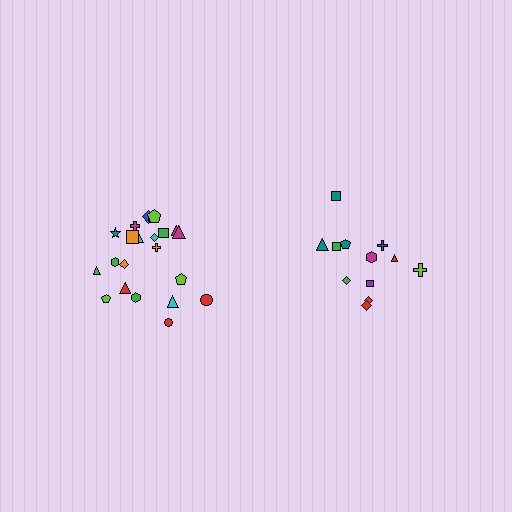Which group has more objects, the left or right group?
The left group.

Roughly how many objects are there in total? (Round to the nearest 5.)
Roughly 35 objects in total.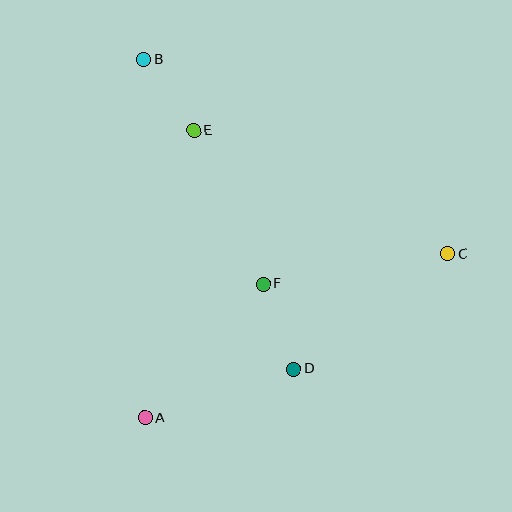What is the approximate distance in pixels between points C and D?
The distance between C and D is approximately 193 pixels.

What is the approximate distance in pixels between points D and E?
The distance between D and E is approximately 259 pixels.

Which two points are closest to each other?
Points B and E are closest to each other.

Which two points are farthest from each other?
Points B and C are farthest from each other.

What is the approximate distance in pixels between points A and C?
The distance between A and C is approximately 345 pixels.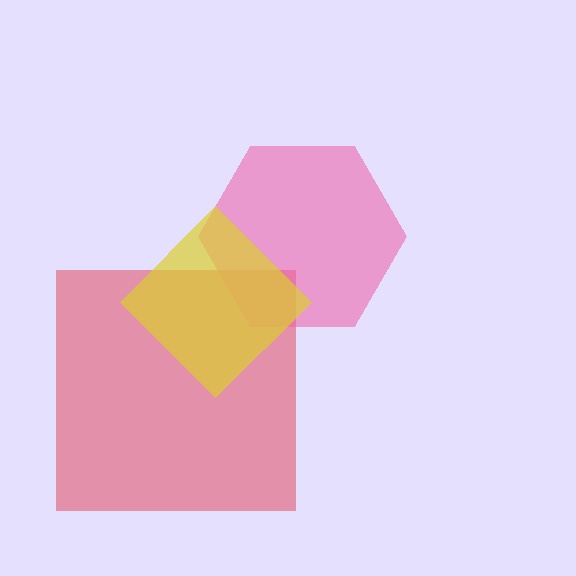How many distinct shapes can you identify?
There are 3 distinct shapes: a red square, a pink hexagon, a yellow diamond.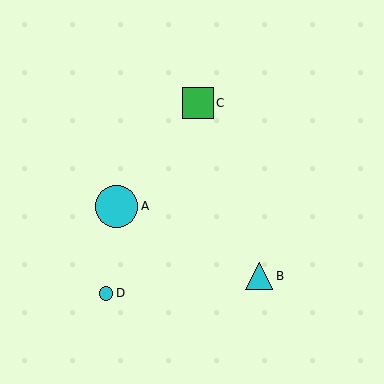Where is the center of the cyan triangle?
The center of the cyan triangle is at (259, 276).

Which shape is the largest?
The cyan circle (labeled A) is the largest.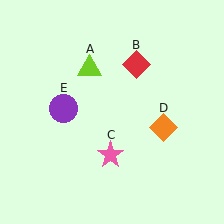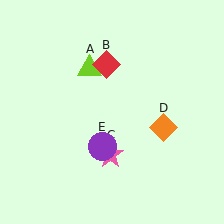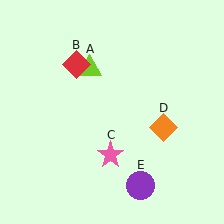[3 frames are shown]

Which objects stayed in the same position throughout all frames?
Lime triangle (object A) and pink star (object C) and orange diamond (object D) remained stationary.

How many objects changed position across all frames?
2 objects changed position: red diamond (object B), purple circle (object E).